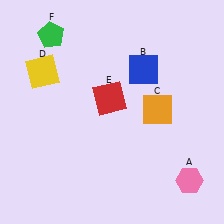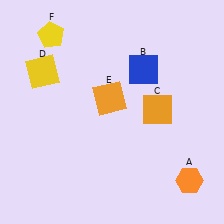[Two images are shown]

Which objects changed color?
A changed from pink to orange. E changed from red to orange. F changed from green to yellow.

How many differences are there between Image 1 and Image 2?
There are 3 differences between the two images.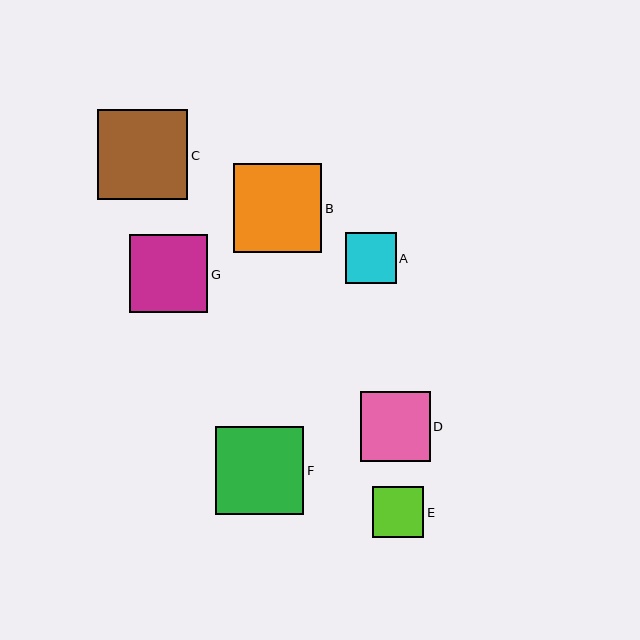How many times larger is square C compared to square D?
Square C is approximately 1.3 times the size of square D.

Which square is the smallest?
Square A is the smallest with a size of approximately 51 pixels.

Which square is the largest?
Square C is the largest with a size of approximately 90 pixels.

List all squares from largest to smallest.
From largest to smallest: C, B, F, G, D, E, A.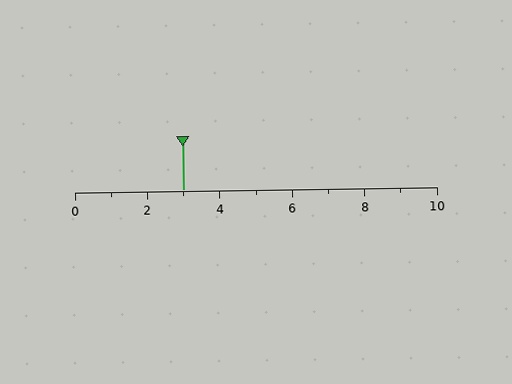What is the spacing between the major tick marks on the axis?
The major ticks are spaced 2 apart.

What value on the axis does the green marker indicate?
The marker indicates approximately 3.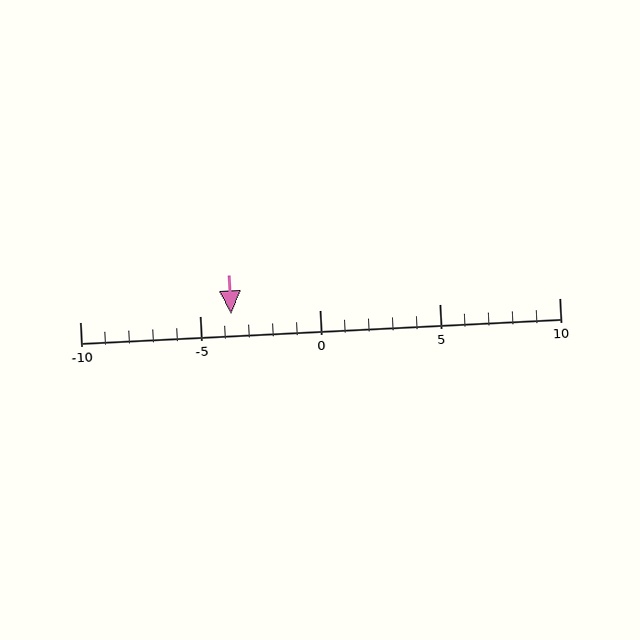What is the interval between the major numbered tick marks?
The major tick marks are spaced 5 units apart.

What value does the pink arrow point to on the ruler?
The pink arrow points to approximately -4.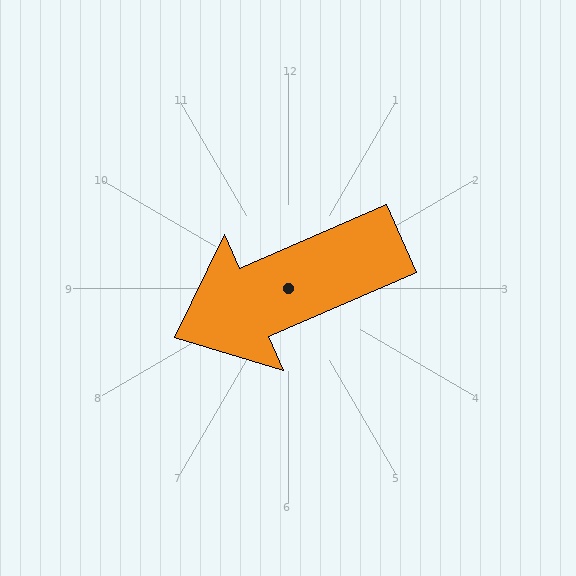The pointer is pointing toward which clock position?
Roughly 8 o'clock.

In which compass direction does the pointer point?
Southwest.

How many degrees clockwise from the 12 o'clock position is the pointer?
Approximately 247 degrees.